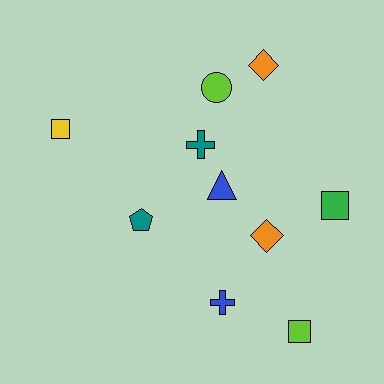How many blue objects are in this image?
There are 2 blue objects.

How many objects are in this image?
There are 10 objects.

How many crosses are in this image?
There are 2 crosses.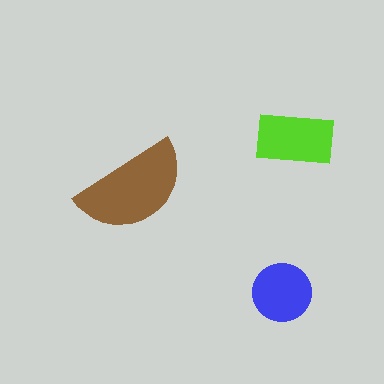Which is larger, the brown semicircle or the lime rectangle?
The brown semicircle.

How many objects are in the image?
There are 3 objects in the image.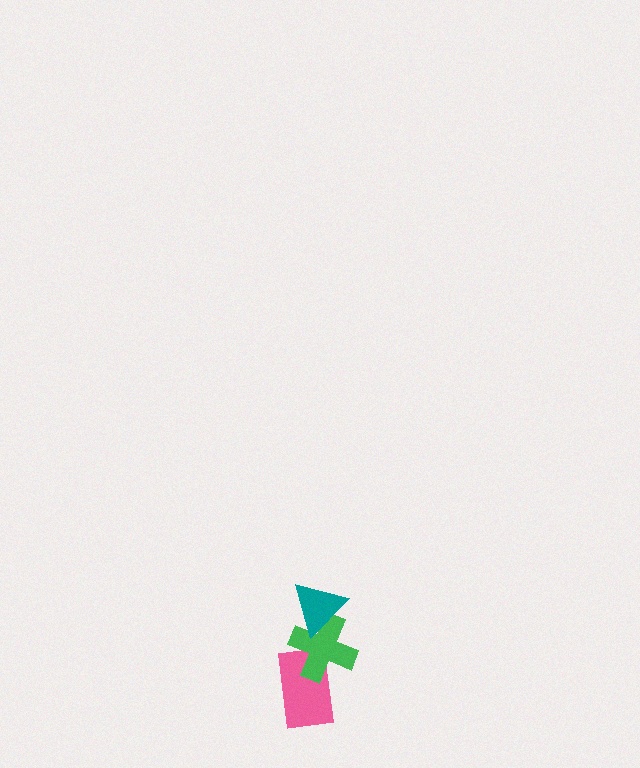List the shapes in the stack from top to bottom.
From top to bottom: the teal triangle, the green cross, the pink rectangle.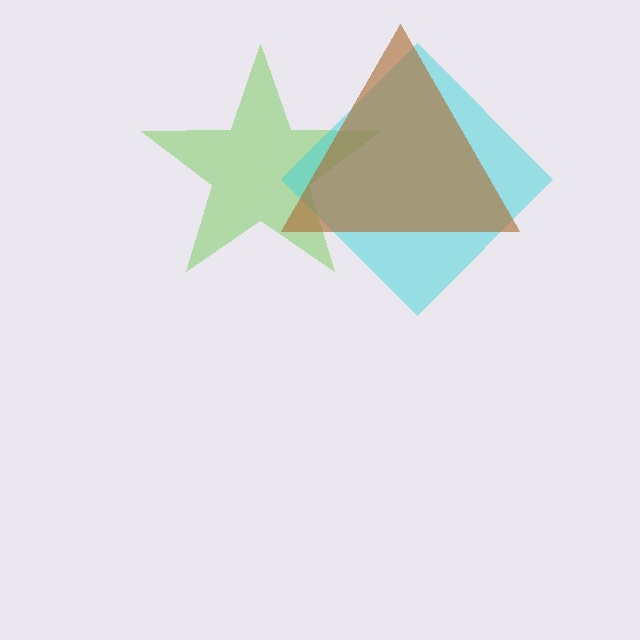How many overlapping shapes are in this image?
There are 3 overlapping shapes in the image.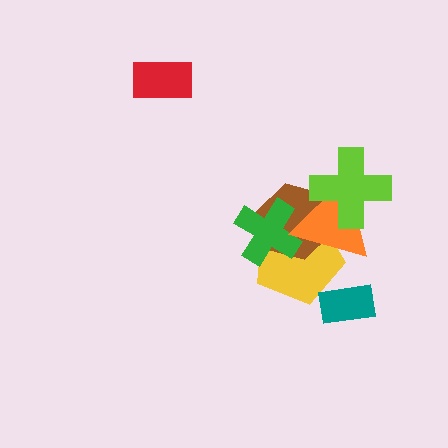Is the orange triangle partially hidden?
Yes, it is partially covered by another shape.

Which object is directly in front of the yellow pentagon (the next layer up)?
The brown hexagon is directly in front of the yellow pentagon.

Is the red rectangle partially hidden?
No, no other shape covers it.